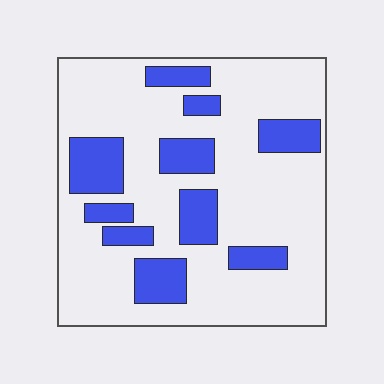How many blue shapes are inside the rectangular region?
10.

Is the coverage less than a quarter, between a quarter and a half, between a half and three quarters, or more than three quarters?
Less than a quarter.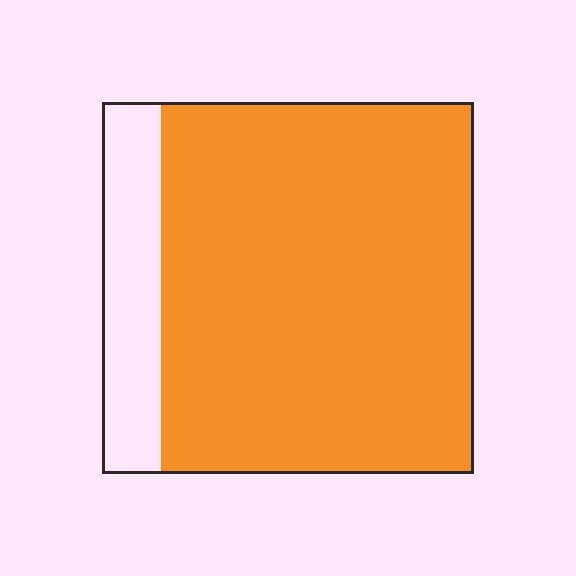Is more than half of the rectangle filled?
Yes.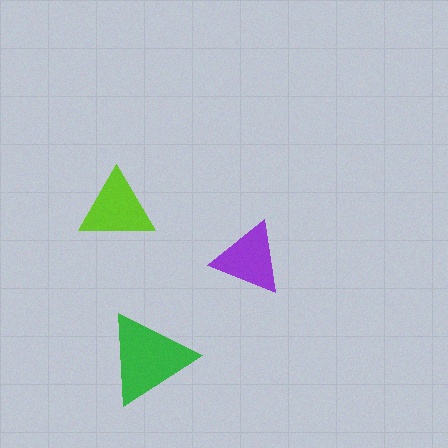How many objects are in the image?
There are 3 objects in the image.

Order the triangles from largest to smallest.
the green one, the lime one, the purple one.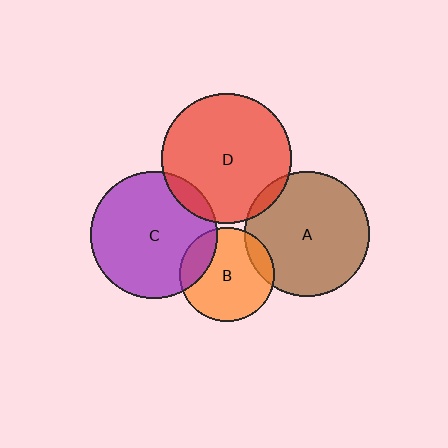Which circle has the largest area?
Circle D (red).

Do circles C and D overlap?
Yes.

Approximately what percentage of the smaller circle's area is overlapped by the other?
Approximately 10%.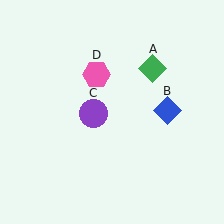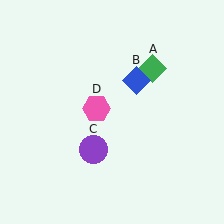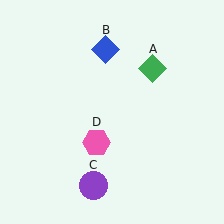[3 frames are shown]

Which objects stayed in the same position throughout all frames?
Green diamond (object A) remained stationary.